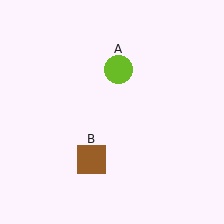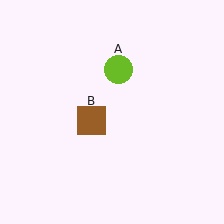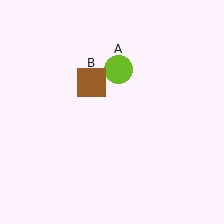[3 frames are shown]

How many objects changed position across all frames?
1 object changed position: brown square (object B).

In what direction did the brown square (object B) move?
The brown square (object B) moved up.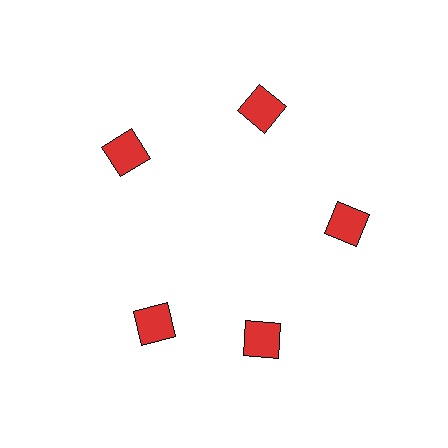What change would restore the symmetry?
The symmetry would be restored by rotating it back into even spacing with its neighbors so that all 5 squares sit at equal angles and equal distance from the center.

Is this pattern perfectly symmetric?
No. The 5 red squares are arranged in a ring, but one element near the 8 o'clock position is rotated out of alignment along the ring, breaking the 5-fold rotational symmetry.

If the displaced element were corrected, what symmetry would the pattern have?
It would have 5-fold rotational symmetry — the pattern would map onto itself every 72 degrees.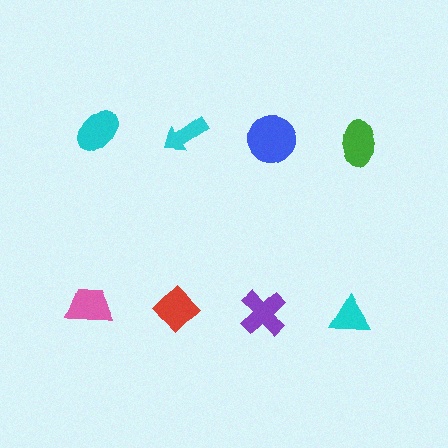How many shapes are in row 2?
4 shapes.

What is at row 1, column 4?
A green ellipse.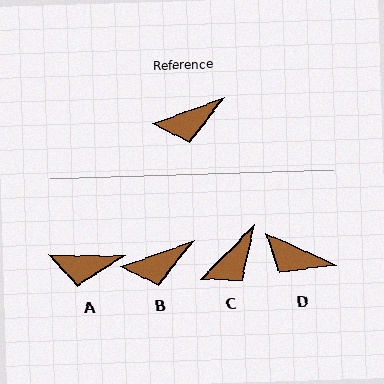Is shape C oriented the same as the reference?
No, it is off by about 26 degrees.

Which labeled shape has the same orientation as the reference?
B.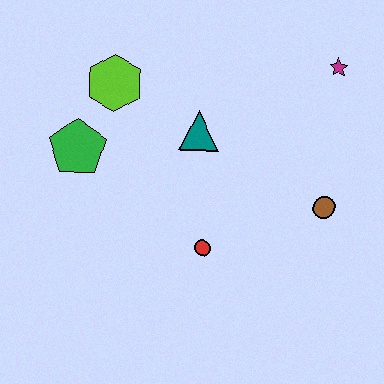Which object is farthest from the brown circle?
The green pentagon is farthest from the brown circle.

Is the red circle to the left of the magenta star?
Yes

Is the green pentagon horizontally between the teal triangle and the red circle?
No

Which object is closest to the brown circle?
The red circle is closest to the brown circle.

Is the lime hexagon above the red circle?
Yes